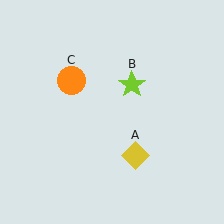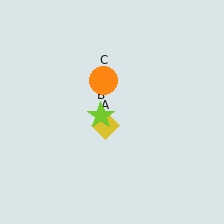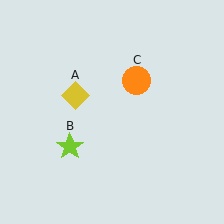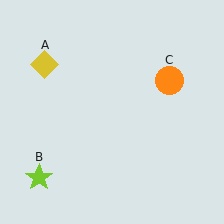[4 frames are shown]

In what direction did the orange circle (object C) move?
The orange circle (object C) moved right.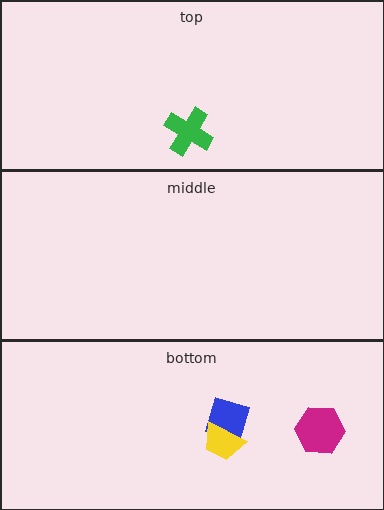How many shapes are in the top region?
1.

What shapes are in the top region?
The green cross.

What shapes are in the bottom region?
The magenta hexagon, the blue diamond, the yellow trapezoid.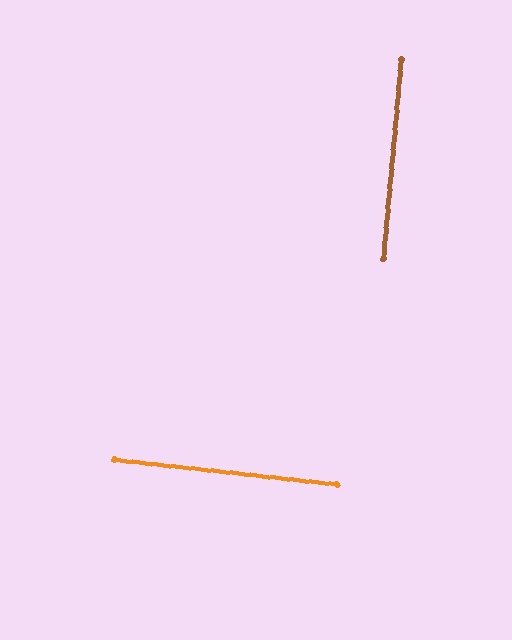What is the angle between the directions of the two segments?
Approximately 89 degrees.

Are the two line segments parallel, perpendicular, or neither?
Perpendicular — they meet at approximately 89°.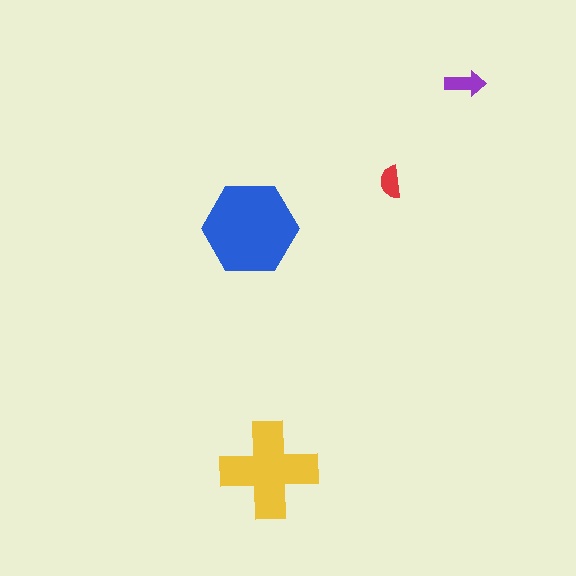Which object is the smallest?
The red semicircle.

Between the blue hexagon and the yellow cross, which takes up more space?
The blue hexagon.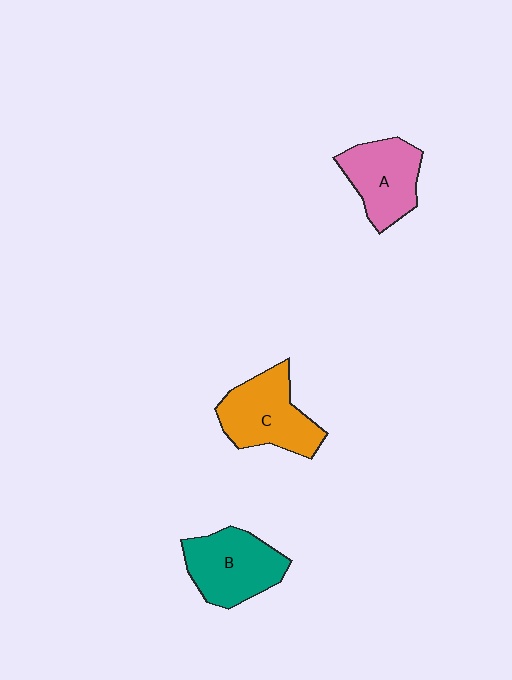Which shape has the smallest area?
Shape A (pink).